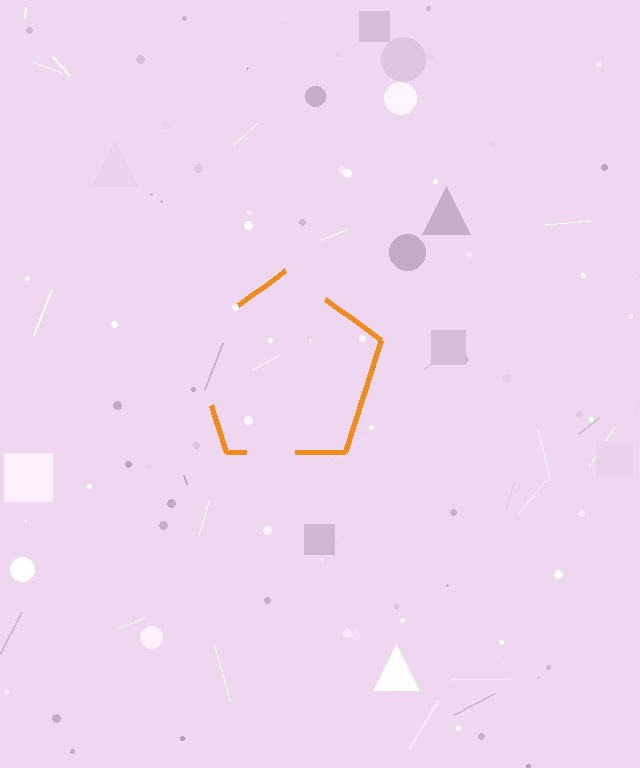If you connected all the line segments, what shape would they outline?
They would outline a pentagon.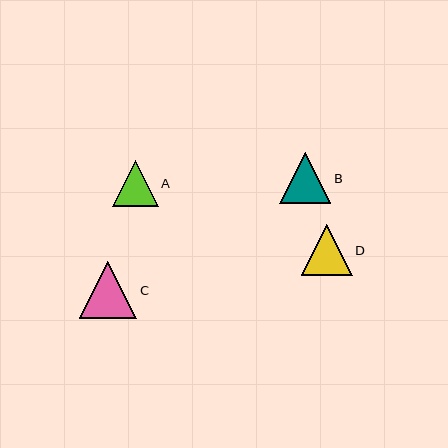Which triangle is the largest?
Triangle C is the largest with a size of approximately 58 pixels.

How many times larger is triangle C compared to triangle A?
Triangle C is approximately 1.3 times the size of triangle A.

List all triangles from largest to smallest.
From largest to smallest: C, B, D, A.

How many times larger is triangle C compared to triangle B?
Triangle C is approximately 1.1 times the size of triangle B.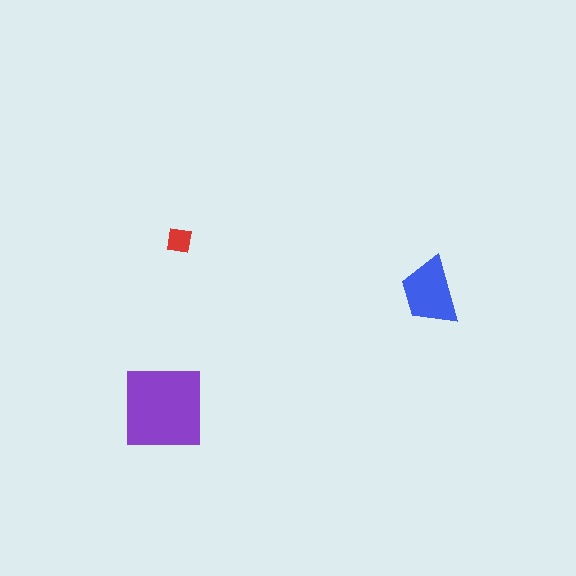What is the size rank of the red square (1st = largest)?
3rd.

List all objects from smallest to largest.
The red square, the blue trapezoid, the purple square.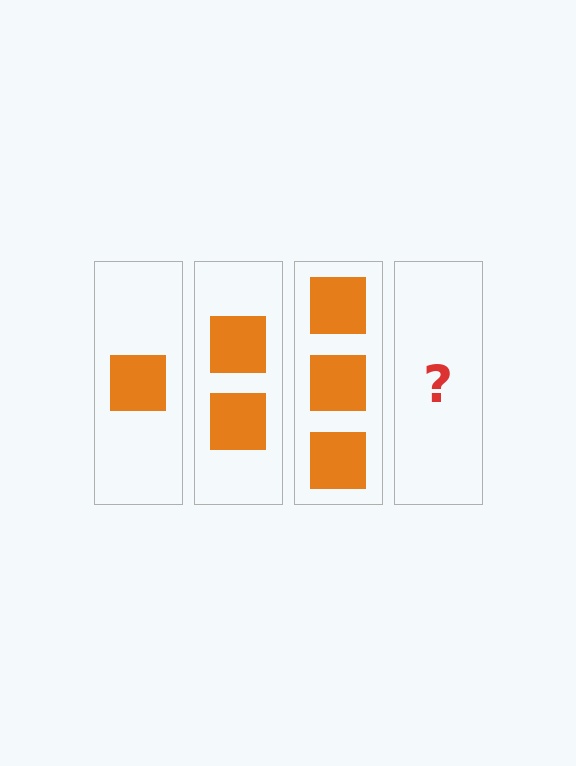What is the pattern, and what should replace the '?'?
The pattern is that each step adds one more square. The '?' should be 4 squares.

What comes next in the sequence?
The next element should be 4 squares.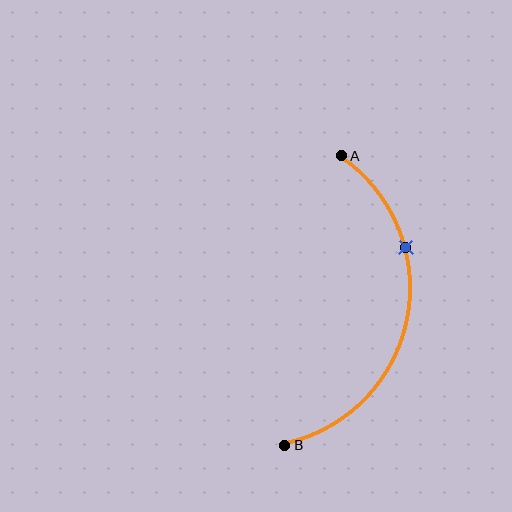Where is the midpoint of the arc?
The arc midpoint is the point on the curve farthest from the straight line joining A and B. It sits to the right of that line.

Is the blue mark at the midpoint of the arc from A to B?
No. The blue mark lies on the arc but is closer to endpoint A. The arc midpoint would be at the point on the curve equidistant along the arc from both A and B.